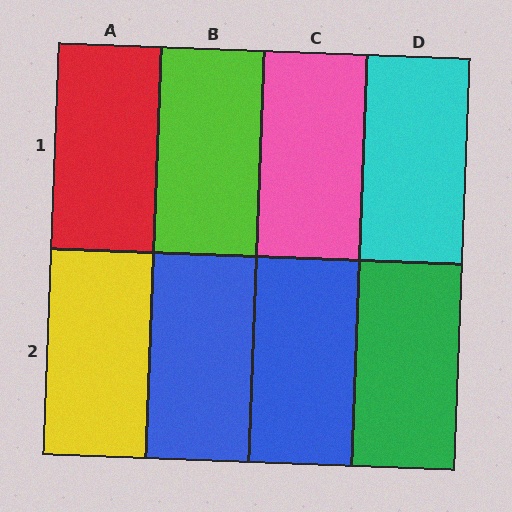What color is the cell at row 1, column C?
Pink.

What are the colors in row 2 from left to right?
Yellow, blue, blue, green.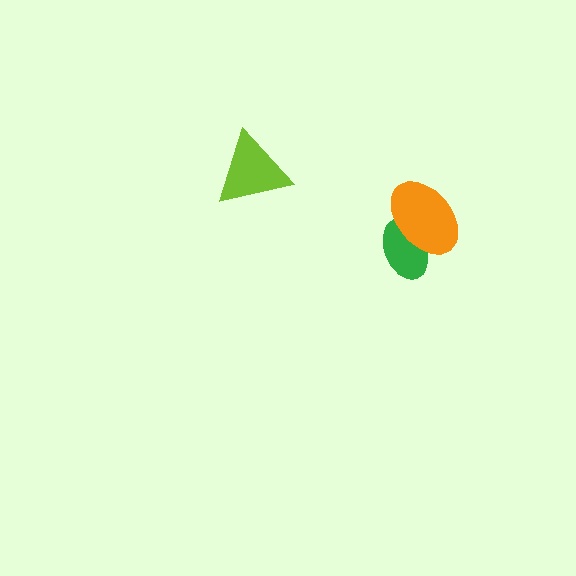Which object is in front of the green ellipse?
The orange ellipse is in front of the green ellipse.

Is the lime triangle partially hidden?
No, no other shape covers it.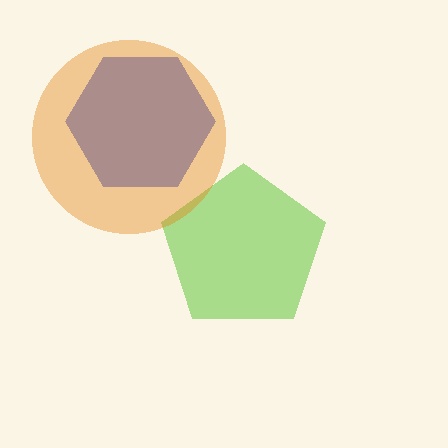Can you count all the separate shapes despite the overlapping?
Yes, there are 3 separate shapes.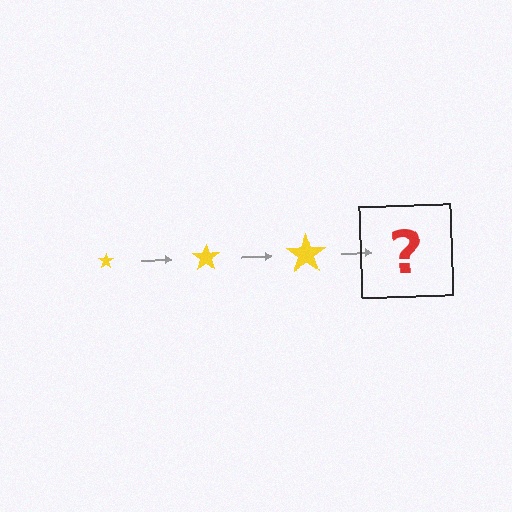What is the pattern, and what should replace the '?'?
The pattern is that the star gets progressively larger each step. The '?' should be a yellow star, larger than the previous one.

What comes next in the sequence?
The next element should be a yellow star, larger than the previous one.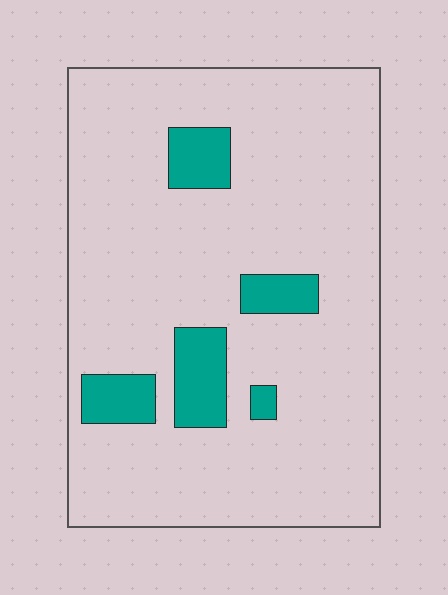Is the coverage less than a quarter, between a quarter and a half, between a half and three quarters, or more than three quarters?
Less than a quarter.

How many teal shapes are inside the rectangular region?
5.